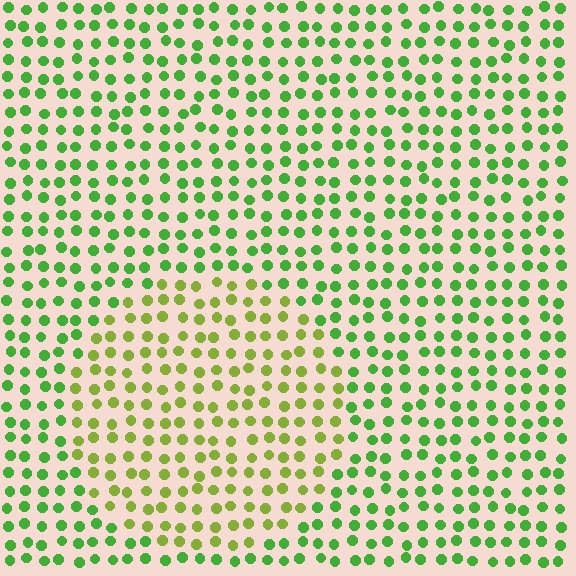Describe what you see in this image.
The image is filled with small green elements in a uniform arrangement. A circle-shaped region is visible where the elements are tinted to a slightly different hue, forming a subtle color boundary.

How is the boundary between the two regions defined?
The boundary is defined purely by a slight shift in hue (about 34 degrees). Spacing, size, and orientation are identical on both sides.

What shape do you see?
I see a circle.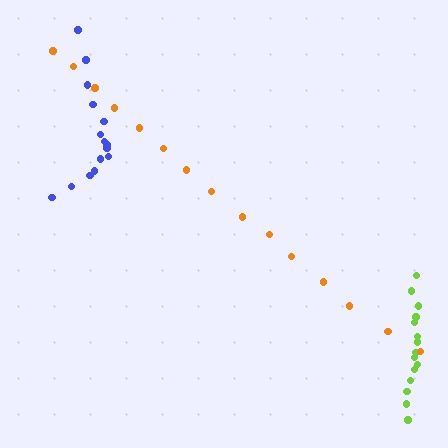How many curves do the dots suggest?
There are 3 distinct paths.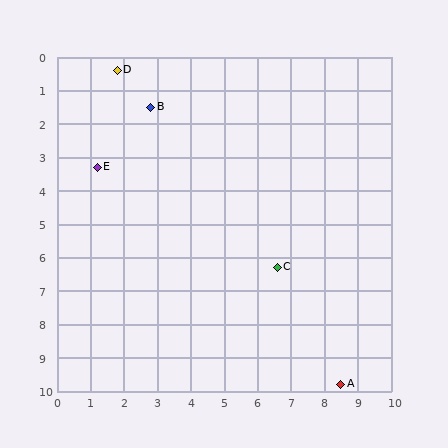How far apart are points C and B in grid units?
Points C and B are about 6.1 grid units apart.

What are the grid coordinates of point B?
Point B is at approximately (2.8, 1.5).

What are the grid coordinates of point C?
Point C is at approximately (6.6, 6.3).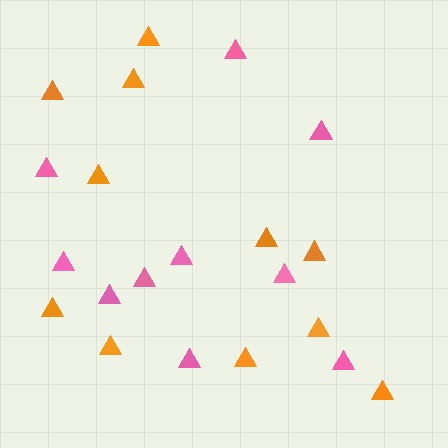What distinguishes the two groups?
There are 2 groups: one group of pink triangles (10) and one group of orange triangles (11).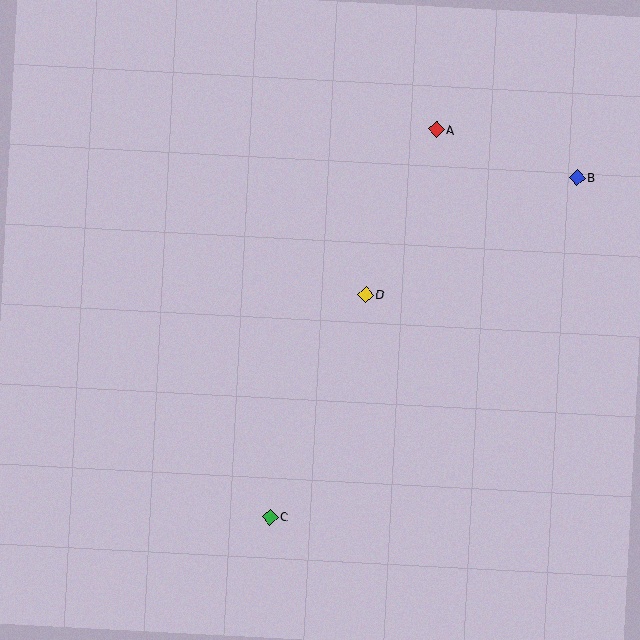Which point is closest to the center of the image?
Point D at (366, 295) is closest to the center.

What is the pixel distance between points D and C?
The distance between D and C is 242 pixels.